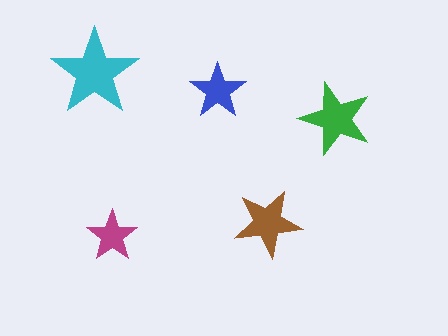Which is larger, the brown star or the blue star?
The brown one.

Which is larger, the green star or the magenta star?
The green one.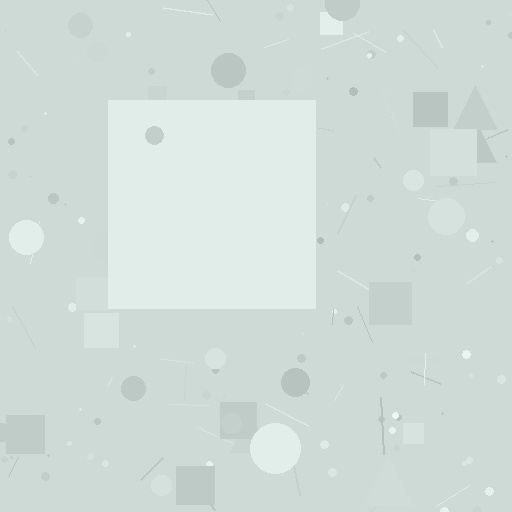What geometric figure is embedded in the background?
A square is embedded in the background.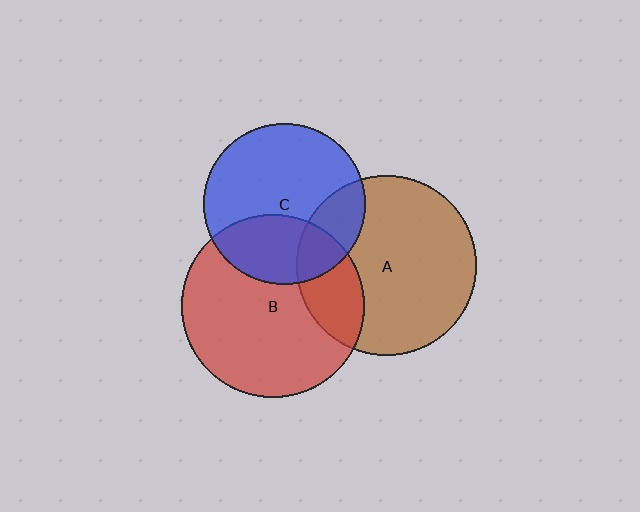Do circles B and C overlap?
Yes.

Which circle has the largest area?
Circle B (red).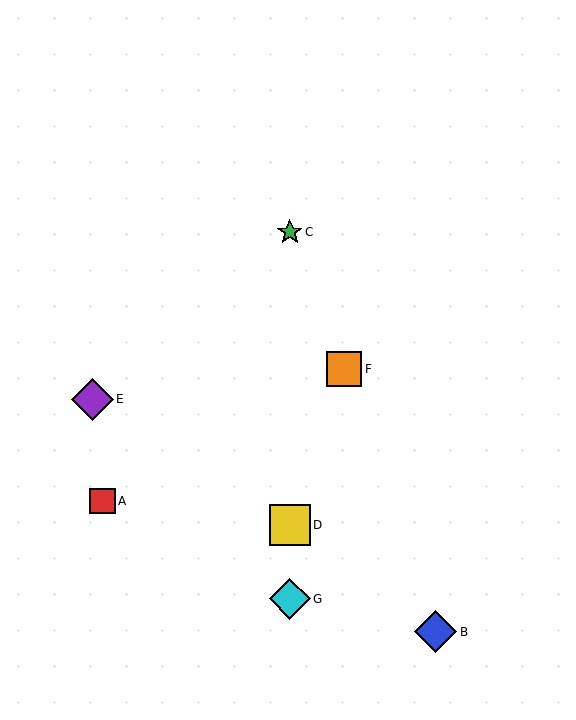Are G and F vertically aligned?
No, G is at x≈290 and F is at x≈344.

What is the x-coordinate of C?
Object C is at x≈290.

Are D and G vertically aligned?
Yes, both are at x≈290.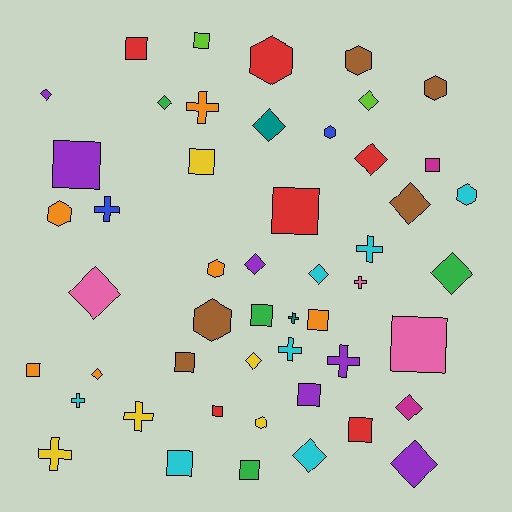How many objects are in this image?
There are 50 objects.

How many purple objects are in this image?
There are 6 purple objects.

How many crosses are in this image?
There are 10 crosses.